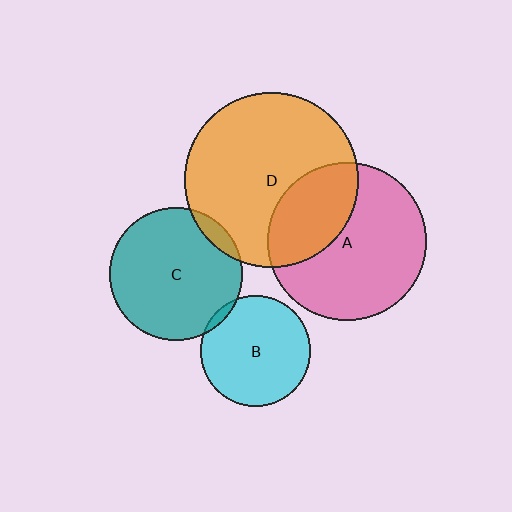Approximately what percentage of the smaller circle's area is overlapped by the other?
Approximately 5%.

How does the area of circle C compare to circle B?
Approximately 1.5 times.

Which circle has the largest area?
Circle D (orange).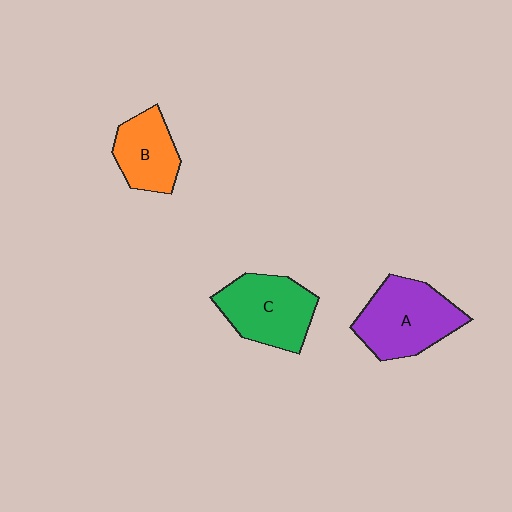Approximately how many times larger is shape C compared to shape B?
Approximately 1.4 times.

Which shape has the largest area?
Shape A (purple).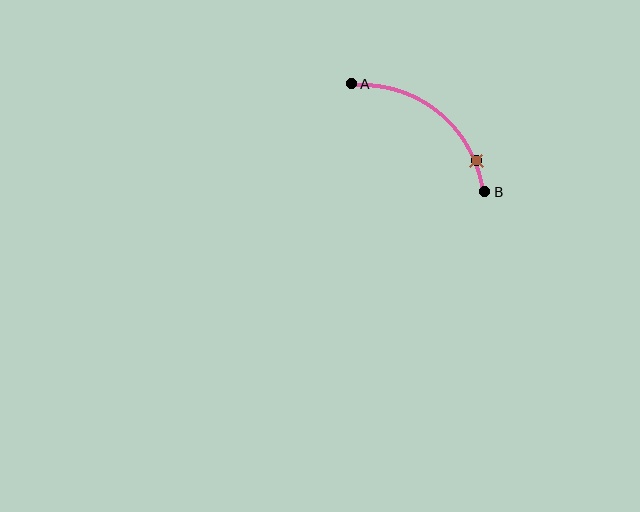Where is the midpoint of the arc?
The arc midpoint is the point on the curve farthest from the straight line joining A and B. It sits above and to the right of that line.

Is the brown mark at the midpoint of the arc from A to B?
No. The brown mark lies on the arc but is closer to endpoint B. The arc midpoint would be at the point on the curve equidistant along the arc from both A and B.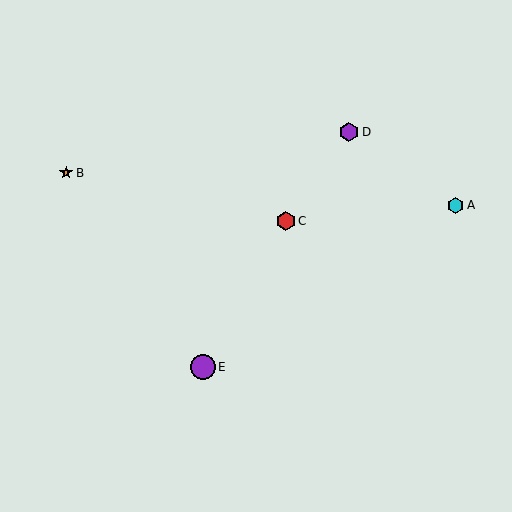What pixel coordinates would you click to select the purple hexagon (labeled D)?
Click at (349, 132) to select the purple hexagon D.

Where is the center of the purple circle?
The center of the purple circle is at (203, 367).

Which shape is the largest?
The purple circle (labeled E) is the largest.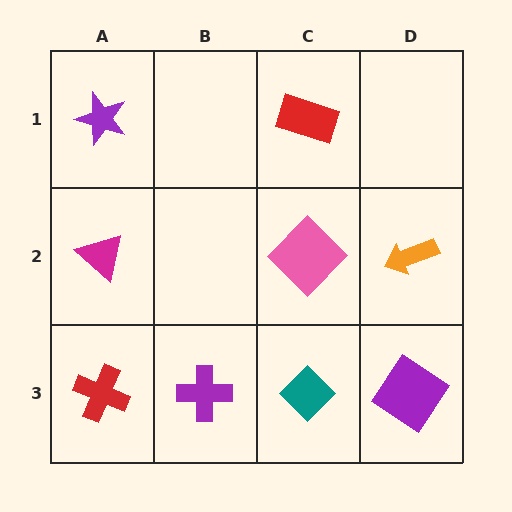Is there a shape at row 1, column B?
No, that cell is empty.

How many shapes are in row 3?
4 shapes.